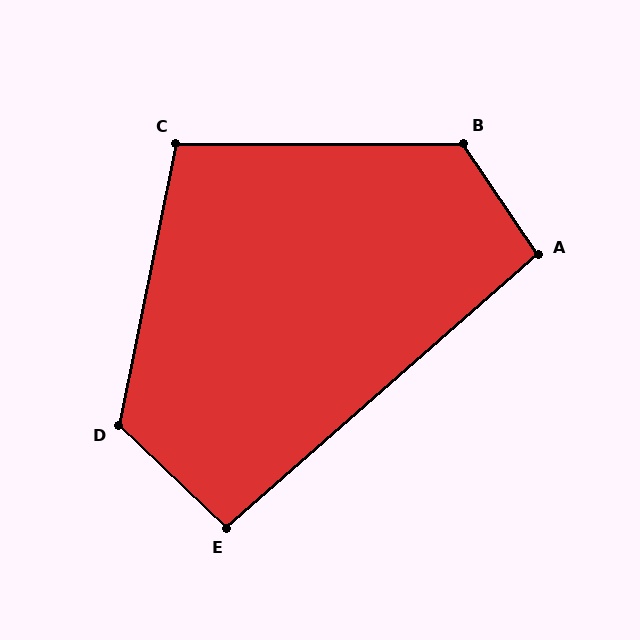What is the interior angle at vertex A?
Approximately 98 degrees (obtuse).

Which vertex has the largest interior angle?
B, at approximately 124 degrees.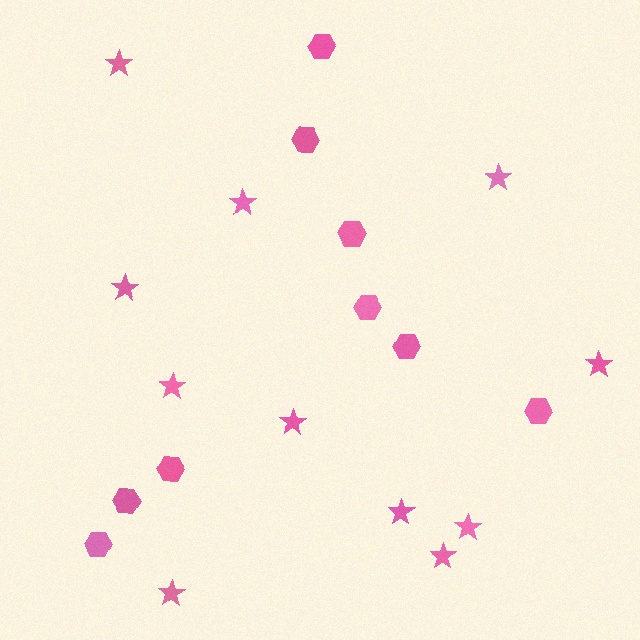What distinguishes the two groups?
There are 2 groups: one group of hexagons (9) and one group of stars (11).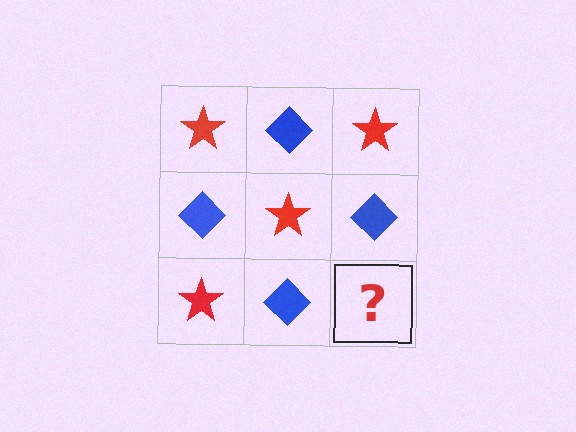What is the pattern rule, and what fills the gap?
The rule is that it alternates red star and blue diamond in a checkerboard pattern. The gap should be filled with a red star.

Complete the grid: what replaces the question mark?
The question mark should be replaced with a red star.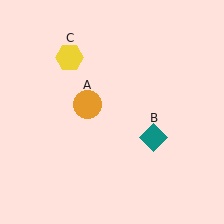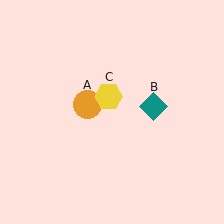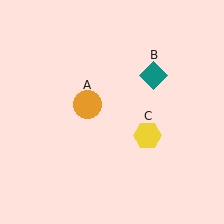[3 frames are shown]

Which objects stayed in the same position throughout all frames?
Orange circle (object A) remained stationary.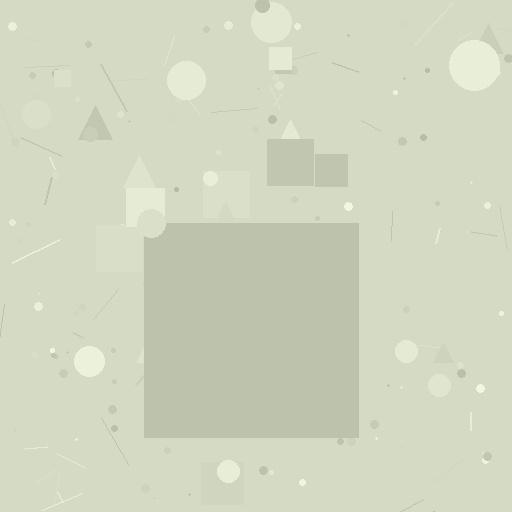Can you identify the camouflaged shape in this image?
The camouflaged shape is a square.